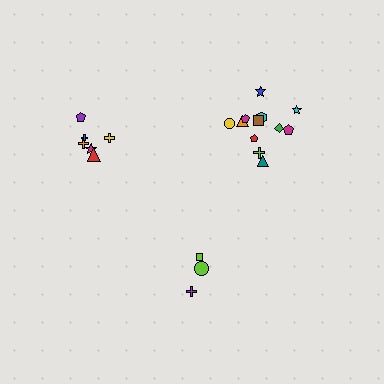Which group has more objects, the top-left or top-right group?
The top-right group.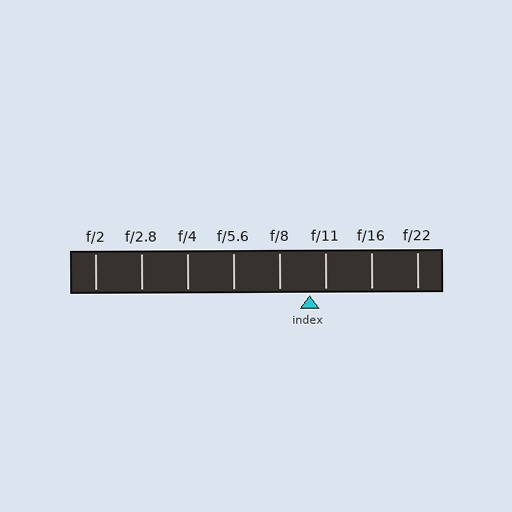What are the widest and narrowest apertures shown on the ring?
The widest aperture shown is f/2 and the narrowest is f/22.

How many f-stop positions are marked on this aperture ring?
There are 8 f-stop positions marked.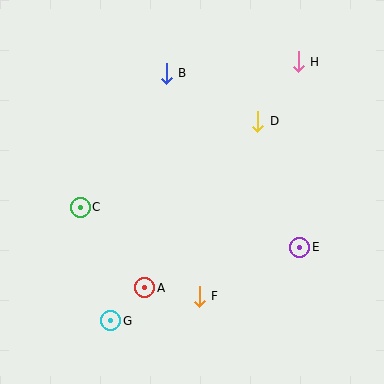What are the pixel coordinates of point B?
Point B is at (166, 73).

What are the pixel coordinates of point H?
Point H is at (298, 62).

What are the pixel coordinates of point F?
Point F is at (199, 296).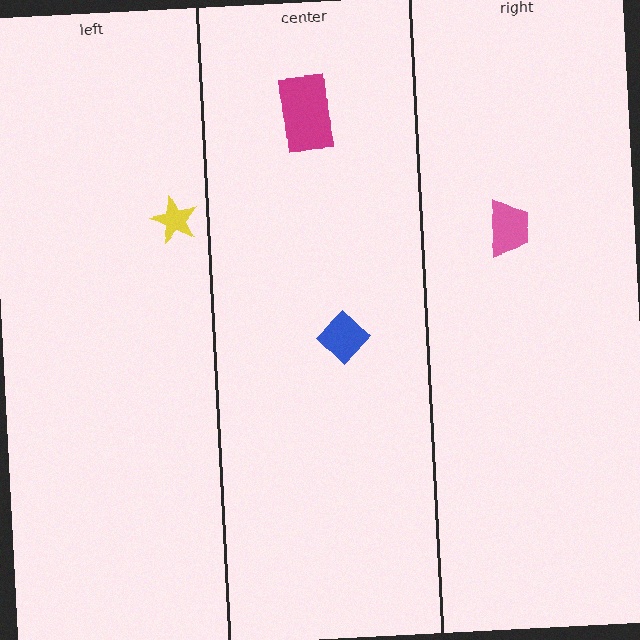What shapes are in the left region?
The yellow star.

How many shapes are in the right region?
1.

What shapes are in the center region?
The magenta rectangle, the blue diamond.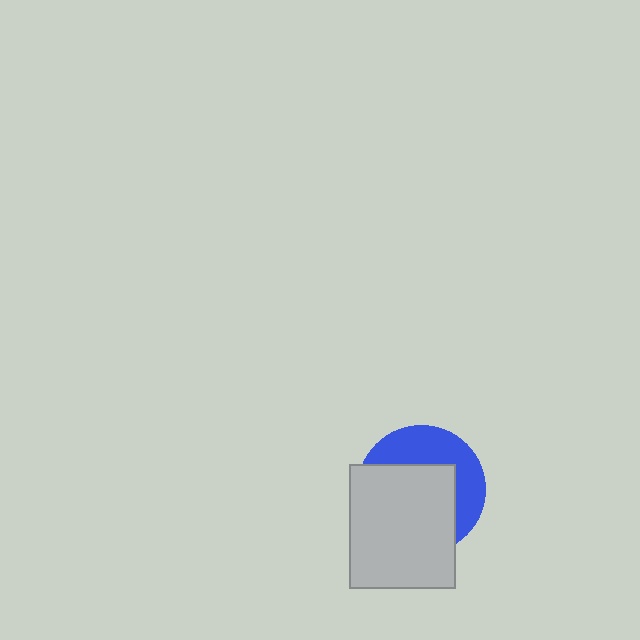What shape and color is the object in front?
The object in front is a light gray rectangle.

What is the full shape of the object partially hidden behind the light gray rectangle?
The partially hidden object is a blue circle.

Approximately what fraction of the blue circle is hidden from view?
Roughly 60% of the blue circle is hidden behind the light gray rectangle.